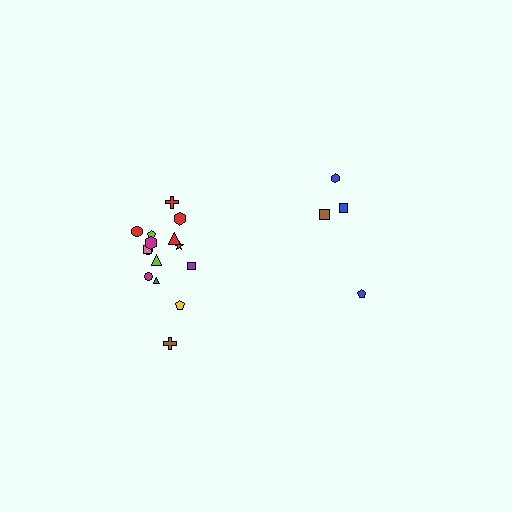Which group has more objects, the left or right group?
The left group.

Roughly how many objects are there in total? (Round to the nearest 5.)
Roughly 20 objects in total.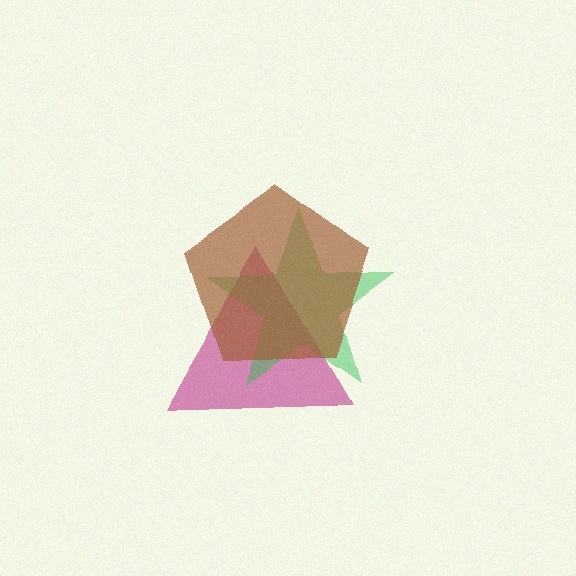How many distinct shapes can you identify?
There are 3 distinct shapes: a magenta triangle, a green star, a brown pentagon.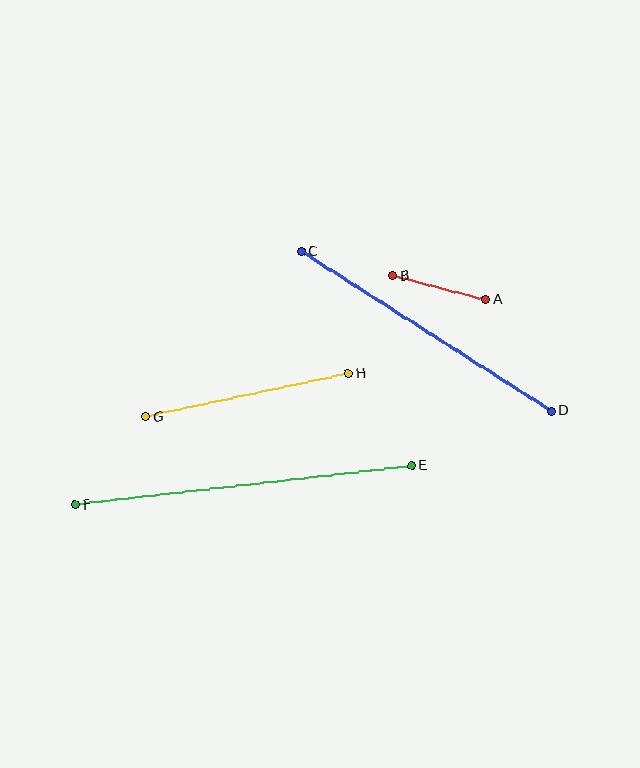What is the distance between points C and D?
The distance is approximately 297 pixels.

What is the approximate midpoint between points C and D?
The midpoint is at approximately (426, 331) pixels.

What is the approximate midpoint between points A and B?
The midpoint is at approximately (439, 288) pixels.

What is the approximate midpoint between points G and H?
The midpoint is at approximately (247, 395) pixels.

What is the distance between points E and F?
The distance is approximately 339 pixels.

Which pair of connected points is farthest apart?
Points E and F are farthest apart.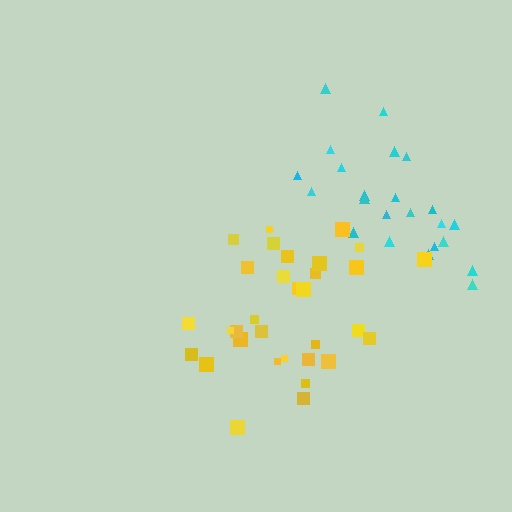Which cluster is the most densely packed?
Yellow.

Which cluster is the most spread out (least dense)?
Cyan.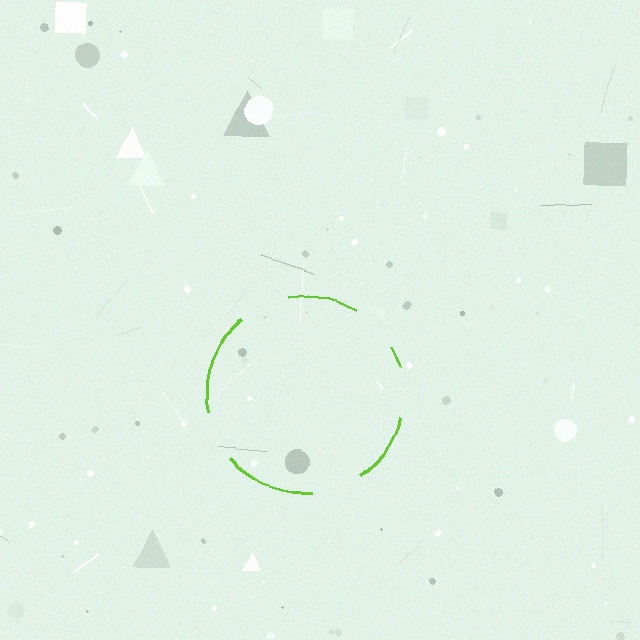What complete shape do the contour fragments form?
The contour fragments form a circle.